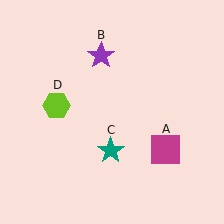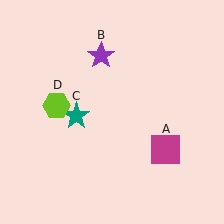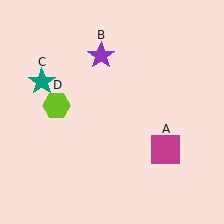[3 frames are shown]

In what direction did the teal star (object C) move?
The teal star (object C) moved up and to the left.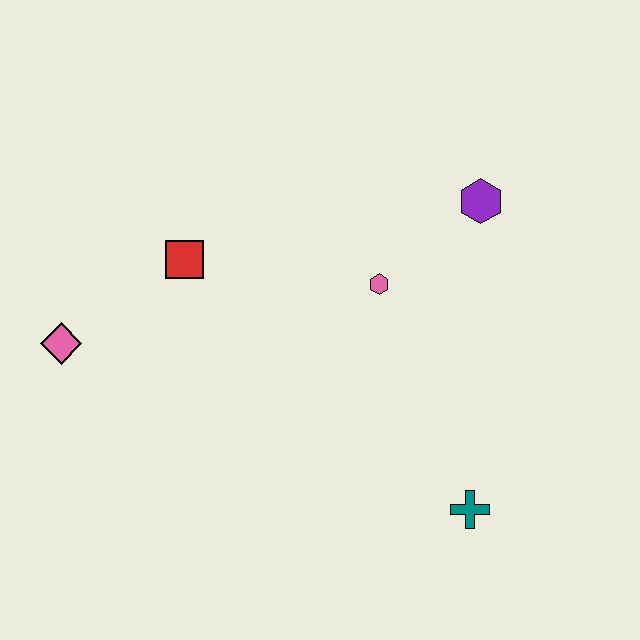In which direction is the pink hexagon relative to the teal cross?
The pink hexagon is above the teal cross.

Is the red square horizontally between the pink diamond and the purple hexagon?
Yes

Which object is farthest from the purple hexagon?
The pink diamond is farthest from the purple hexagon.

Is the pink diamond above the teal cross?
Yes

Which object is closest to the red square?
The pink diamond is closest to the red square.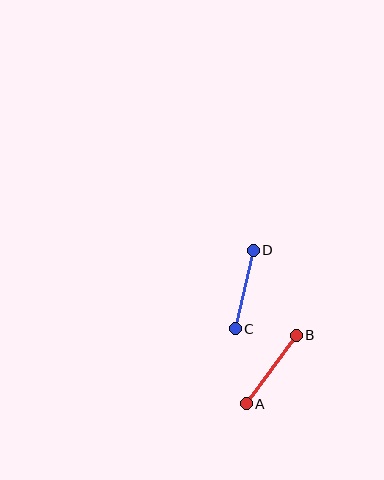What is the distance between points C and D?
The distance is approximately 81 pixels.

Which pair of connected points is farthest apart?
Points A and B are farthest apart.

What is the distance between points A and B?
The distance is approximately 85 pixels.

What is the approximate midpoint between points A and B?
The midpoint is at approximately (271, 370) pixels.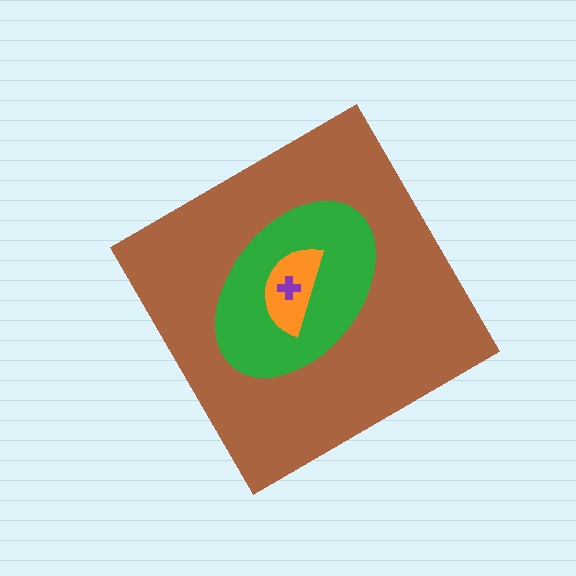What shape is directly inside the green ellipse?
The orange semicircle.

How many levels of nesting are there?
4.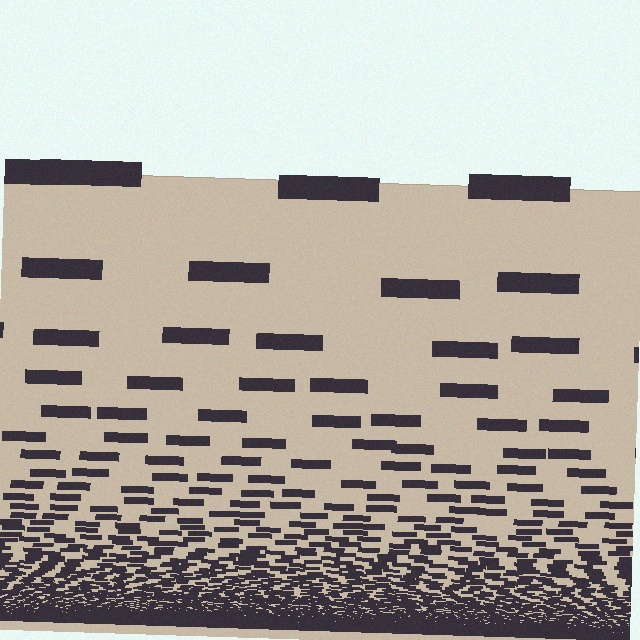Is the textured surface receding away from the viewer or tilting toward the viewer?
The surface appears to tilt toward the viewer. Texture elements get larger and sparser toward the top.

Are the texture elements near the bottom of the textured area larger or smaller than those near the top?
Smaller. The gradient is inverted — elements near the bottom are smaller and denser.